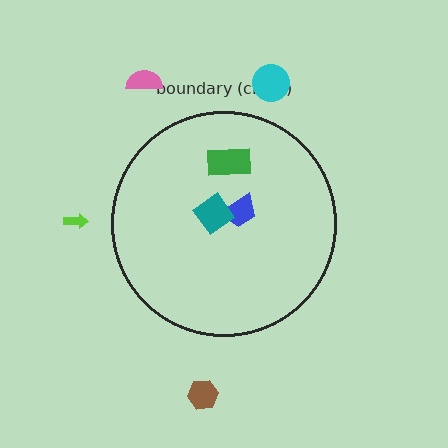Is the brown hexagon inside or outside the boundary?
Outside.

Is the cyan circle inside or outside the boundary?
Outside.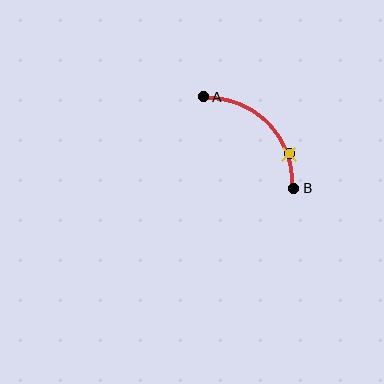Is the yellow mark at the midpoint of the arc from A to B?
No. The yellow mark lies on the arc but is closer to endpoint B. The arc midpoint would be at the point on the curve equidistant along the arc from both A and B.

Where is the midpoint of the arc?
The arc midpoint is the point on the curve farthest from the straight line joining A and B. It sits above and to the right of that line.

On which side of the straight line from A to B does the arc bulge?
The arc bulges above and to the right of the straight line connecting A and B.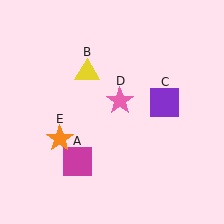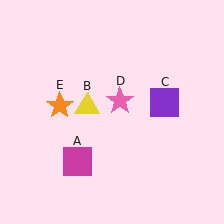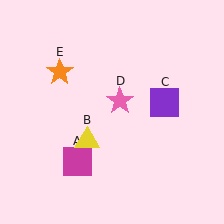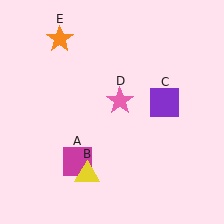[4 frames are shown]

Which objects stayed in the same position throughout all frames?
Magenta square (object A) and purple square (object C) and pink star (object D) remained stationary.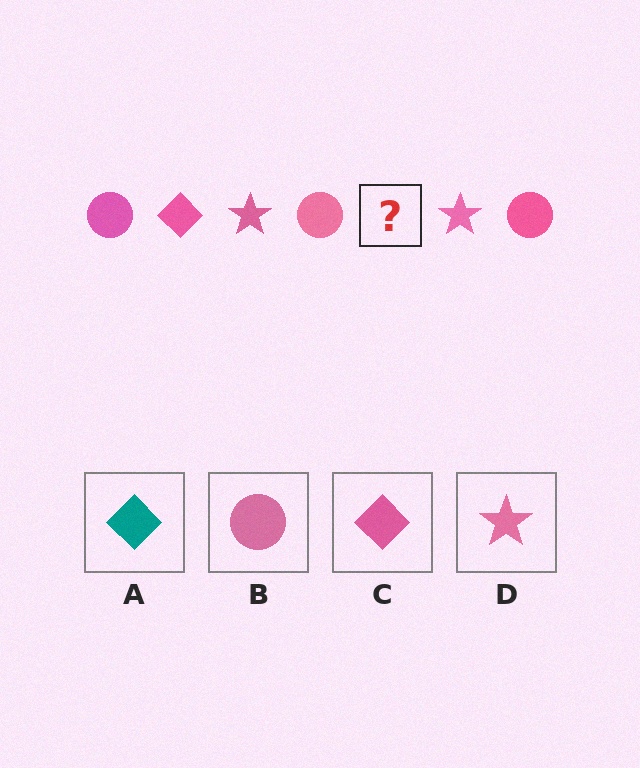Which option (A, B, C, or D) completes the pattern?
C.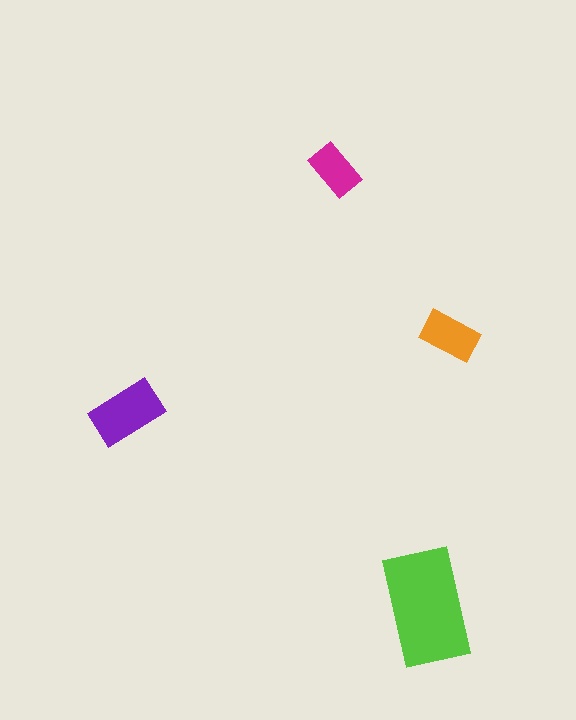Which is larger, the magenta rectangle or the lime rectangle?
The lime one.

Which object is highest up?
The magenta rectangle is topmost.